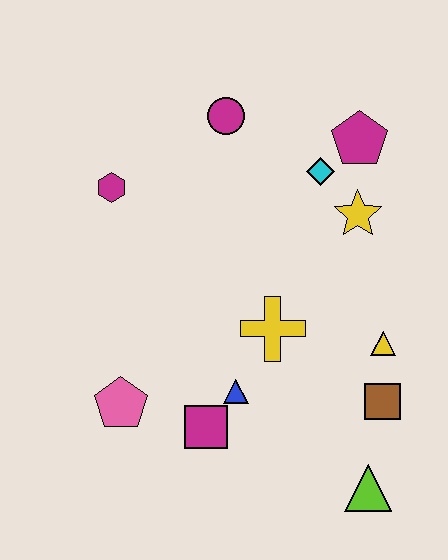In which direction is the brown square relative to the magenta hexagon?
The brown square is to the right of the magenta hexagon.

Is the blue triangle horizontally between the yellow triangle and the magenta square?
Yes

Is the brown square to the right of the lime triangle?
Yes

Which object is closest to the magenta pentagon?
The cyan diamond is closest to the magenta pentagon.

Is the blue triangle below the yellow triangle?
Yes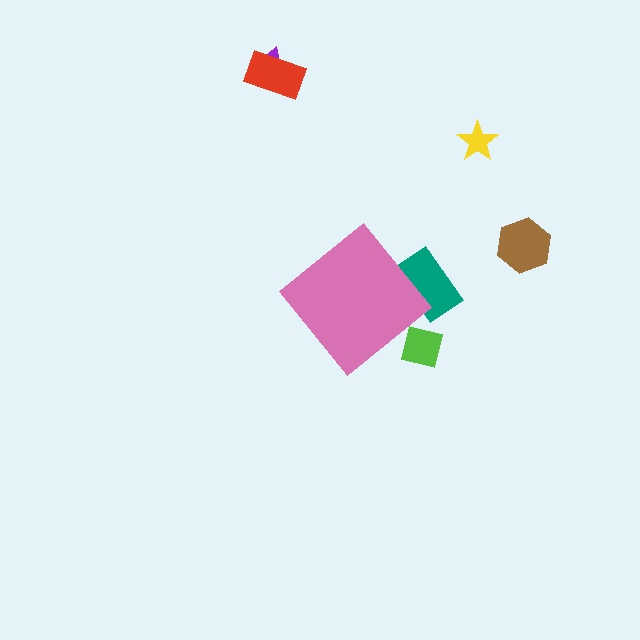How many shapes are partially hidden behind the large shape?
2 shapes are partially hidden.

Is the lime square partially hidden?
Yes, the lime square is partially hidden behind the pink diamond.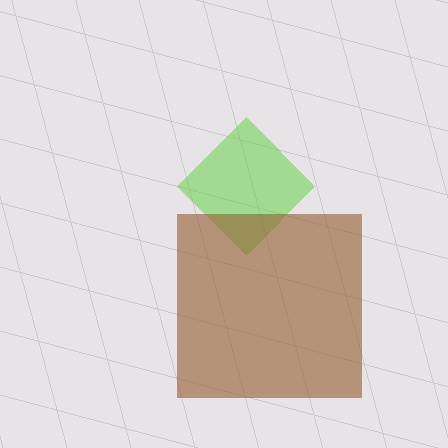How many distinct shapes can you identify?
There are 2 distinct shapes: a lime diamond, a brown square.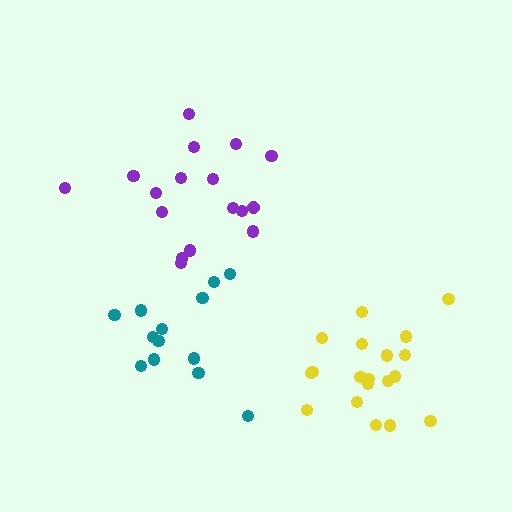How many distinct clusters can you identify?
There are 3 distinct clusters.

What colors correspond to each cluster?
The clusters are colored: purple, teal, yellow.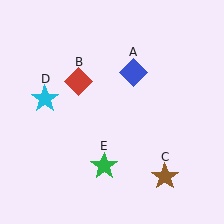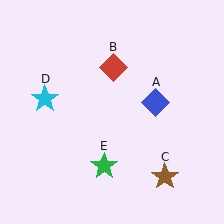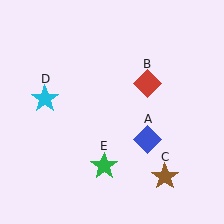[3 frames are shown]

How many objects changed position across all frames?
2 objects changed position: blue diamond (object A), red diamond (object B).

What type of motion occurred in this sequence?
The blue diamond (object A), red diamond (object B) rotated clockwise around the center of the scene.